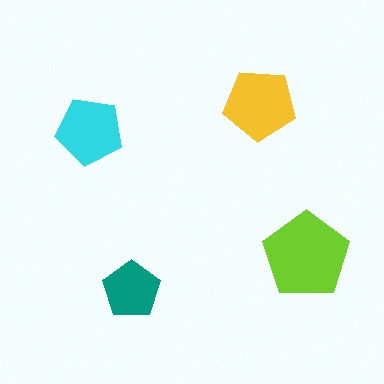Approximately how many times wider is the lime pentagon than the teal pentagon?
About 1.5 times wider.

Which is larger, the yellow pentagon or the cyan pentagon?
The yellow one.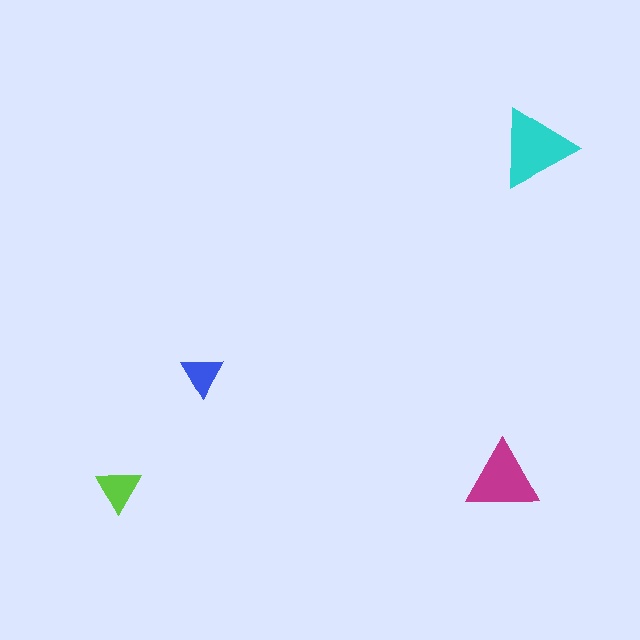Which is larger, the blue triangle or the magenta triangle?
The magenta one.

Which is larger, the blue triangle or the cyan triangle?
The cyan one.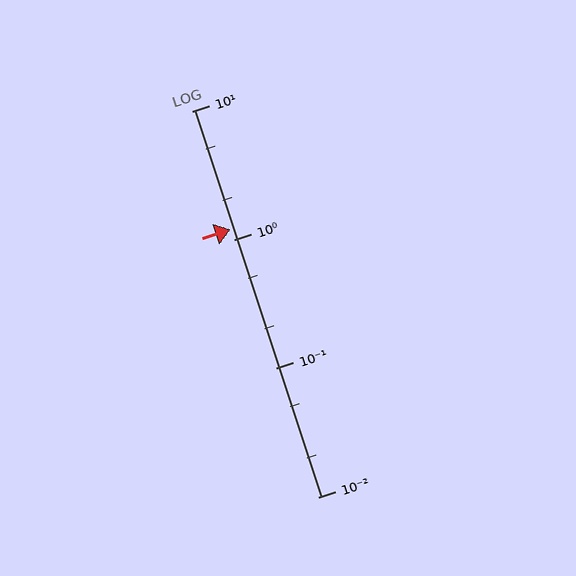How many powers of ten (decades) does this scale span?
The scale spans 3 decades, from 0.01 to 10.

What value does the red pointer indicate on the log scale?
The pointer indicates approximately 1.2.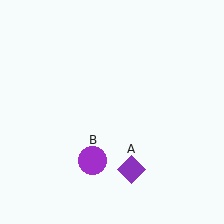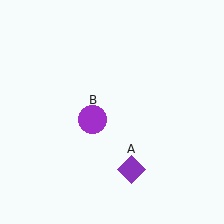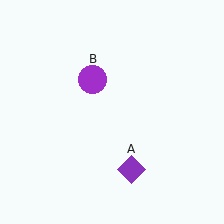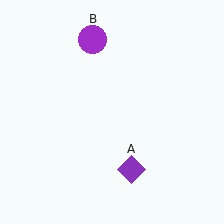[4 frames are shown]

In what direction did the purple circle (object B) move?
The purple circle (object B) moved up.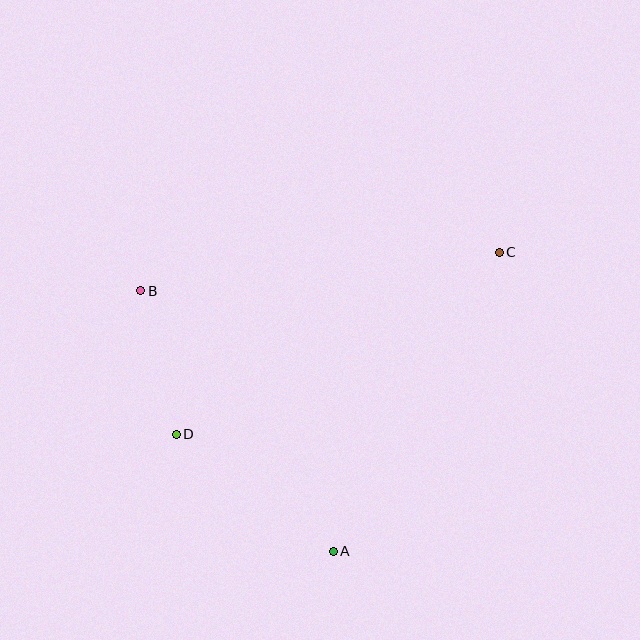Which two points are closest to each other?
Points B and D are closest to each other.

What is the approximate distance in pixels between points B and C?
The distance between B and C is approximately 361 pixels.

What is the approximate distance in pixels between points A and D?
The distance between A and D is approximately 196 pixels.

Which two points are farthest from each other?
Points C and D are farthest from each other.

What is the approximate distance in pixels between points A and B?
The distance between A and B is approximately 323 pixels.